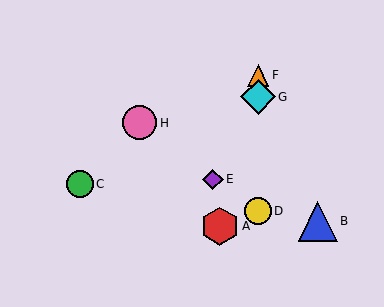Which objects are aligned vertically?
Objects D, F, G are aligned vertically.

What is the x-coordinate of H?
Object H is at x≈140.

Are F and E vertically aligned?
No, F is at x≈258 and E is at x≈213.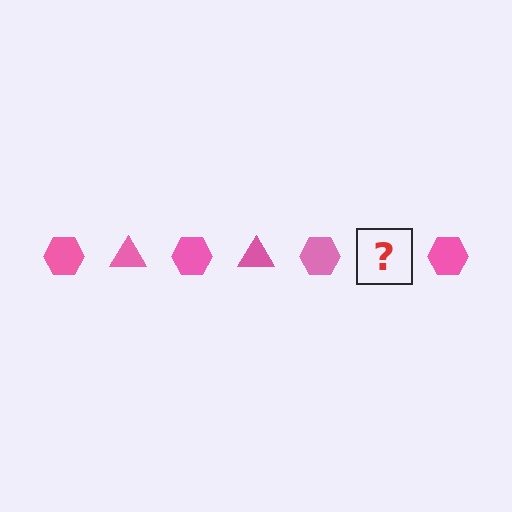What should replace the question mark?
The question mark should be replaced with a pink triangle.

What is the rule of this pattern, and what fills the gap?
The rule is that the pattern cycles through hexagon, triangle shapes in pink. The gap should be filled with a pink triangle.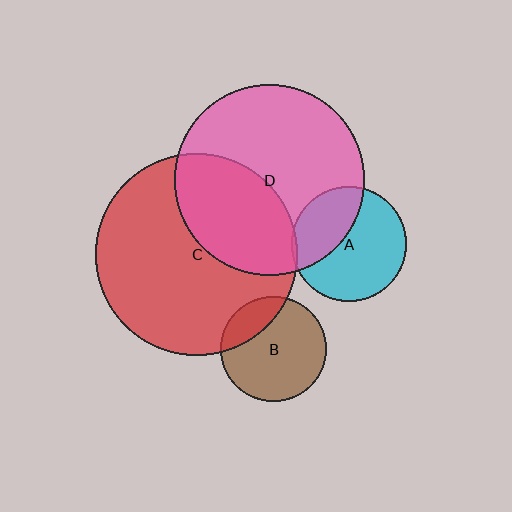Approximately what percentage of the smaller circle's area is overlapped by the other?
Approximately 20%.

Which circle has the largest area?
Circle C (red).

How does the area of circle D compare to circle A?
Approximately 2.7 times.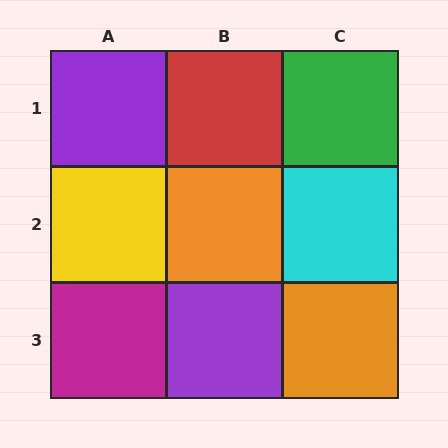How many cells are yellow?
1 cell is yellow.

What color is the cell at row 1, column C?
Green.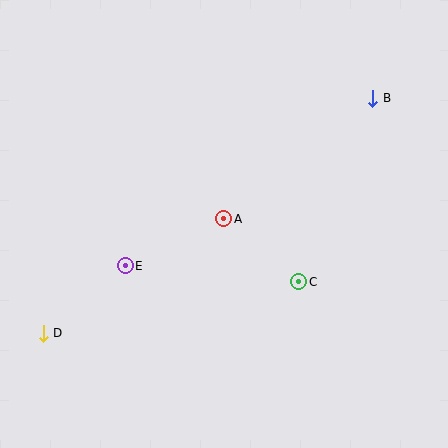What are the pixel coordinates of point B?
Point B is at (373, 98).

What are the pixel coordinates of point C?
Point C is at (299, 282).